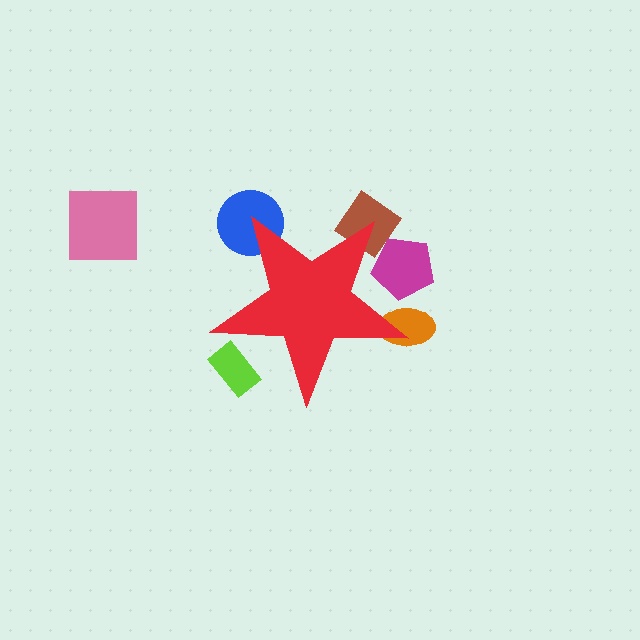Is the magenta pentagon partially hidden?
Yes, the magenta pentagon is partially hidden behind the red star.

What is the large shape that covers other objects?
A red star.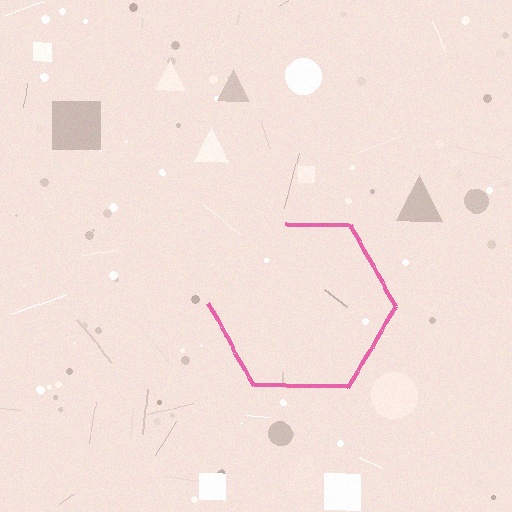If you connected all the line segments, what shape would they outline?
They would outline a hexagon.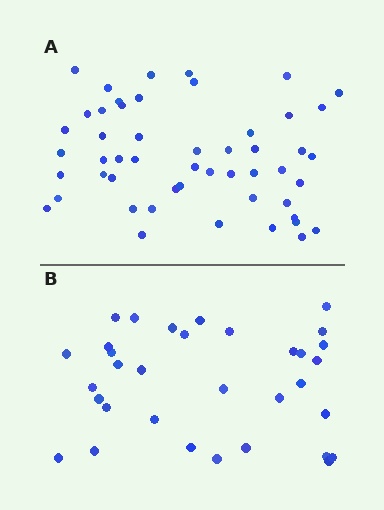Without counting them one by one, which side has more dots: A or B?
Region A (the top region) has more dots.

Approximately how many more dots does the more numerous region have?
Region A has approximately 20 more dots than region B.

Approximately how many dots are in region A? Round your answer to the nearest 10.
About 50 dots. (The exact count is 51, which rounds to 50.)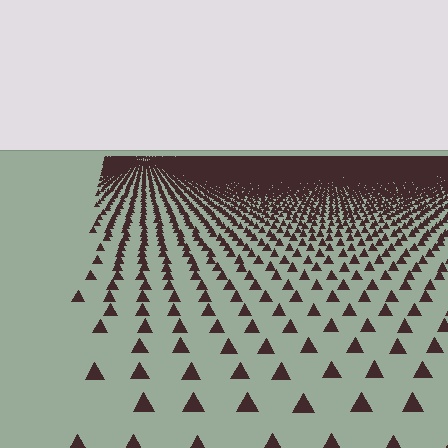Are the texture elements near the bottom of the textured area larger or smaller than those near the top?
Larger. Near the bottom, elements are closer to the viewer and appear at a bigger on-screen size.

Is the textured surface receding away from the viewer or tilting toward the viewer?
The surface is receding away from the viewer. Texture elements get smaller and denser toward the top.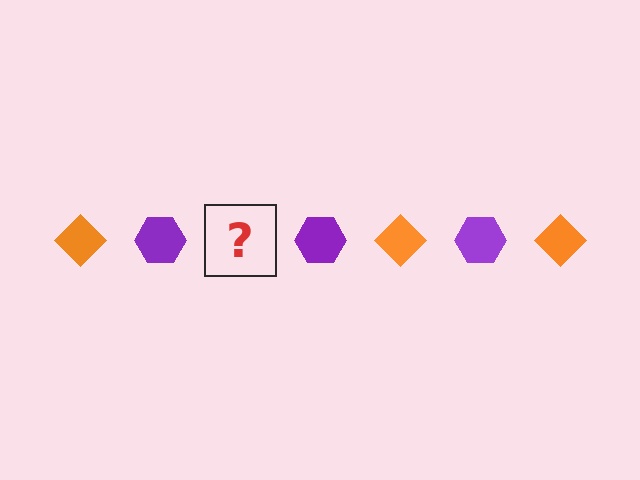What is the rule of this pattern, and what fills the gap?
The rule is that the pattern alternates between orange diamond and purple hexagon. The gap should be filled with an orange diamond.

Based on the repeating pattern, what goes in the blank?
The blank should be an orange diamond.